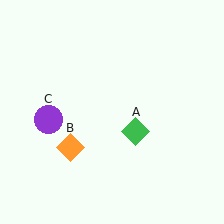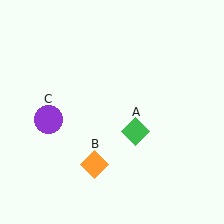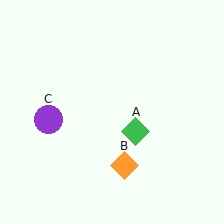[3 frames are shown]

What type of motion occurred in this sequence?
The orange diamond (object B) rotated counterclockwise around the center of the scene.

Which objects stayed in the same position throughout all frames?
Green diamond (object A) and purple circle (object C) remained stationary.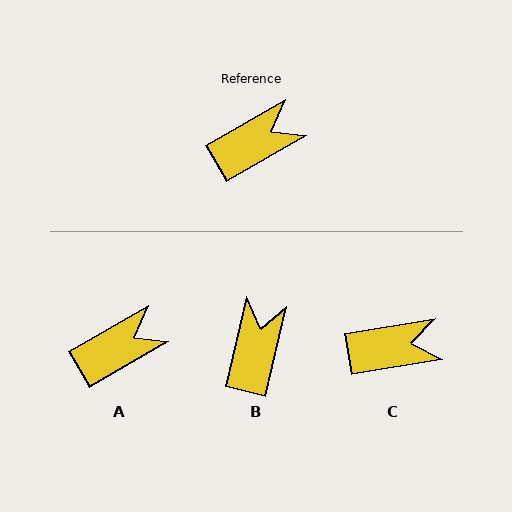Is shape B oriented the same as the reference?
No, it is off by about 47 degrees.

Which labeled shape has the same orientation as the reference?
A.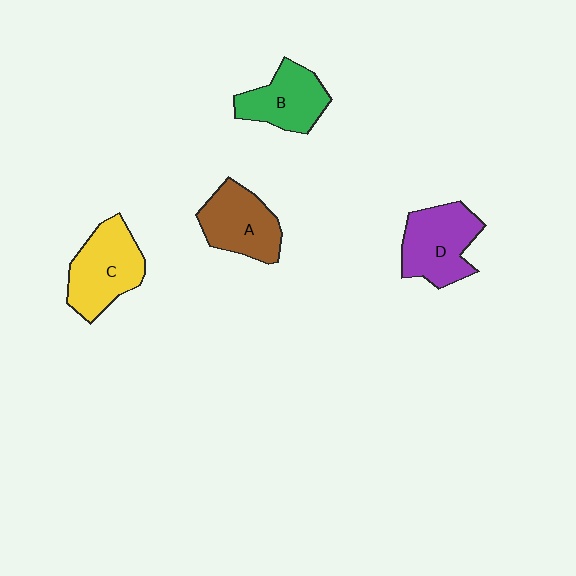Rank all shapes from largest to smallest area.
From largest to smallest: C (yellow), D (purple), A (brown), B (green).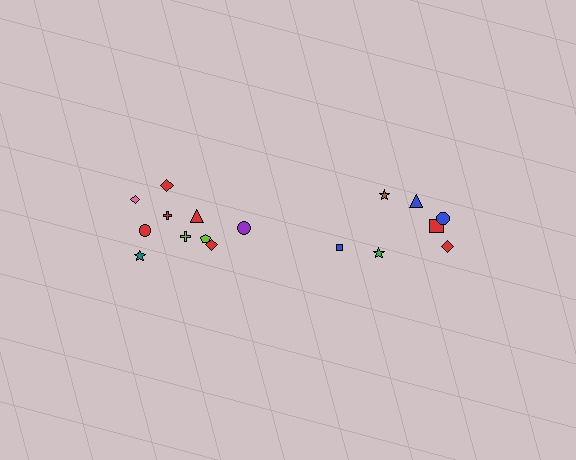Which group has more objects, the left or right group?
The left group.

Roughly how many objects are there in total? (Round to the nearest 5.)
Roughly 15 objects in total.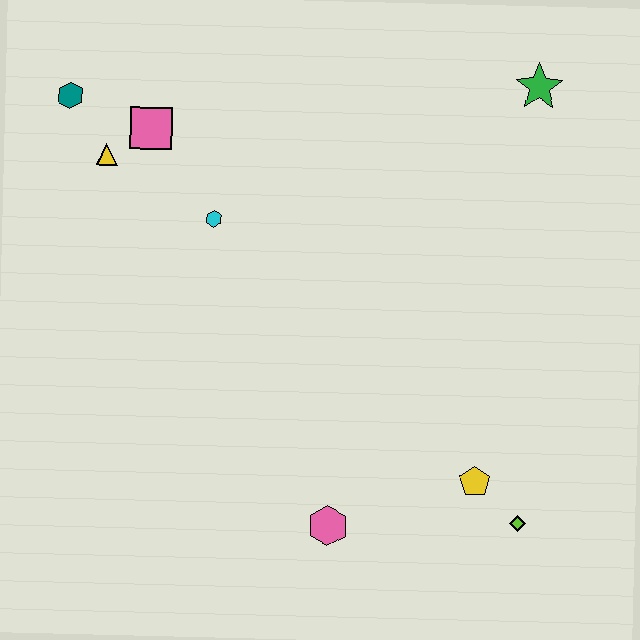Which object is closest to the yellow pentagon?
The lime diamond is closest to the yellow pentagon.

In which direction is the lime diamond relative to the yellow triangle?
The lime diamond is to the right of the yellow triangle.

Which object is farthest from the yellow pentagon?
The teal hexagon is farthest from the yellow pentagon.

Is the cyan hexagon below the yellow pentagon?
No